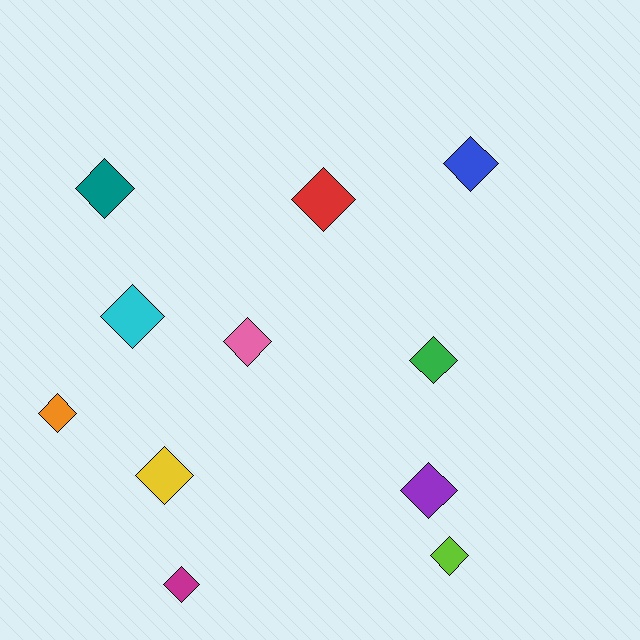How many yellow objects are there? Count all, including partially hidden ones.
There is 1 yellow object.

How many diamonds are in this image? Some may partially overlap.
There are 11 diamonds.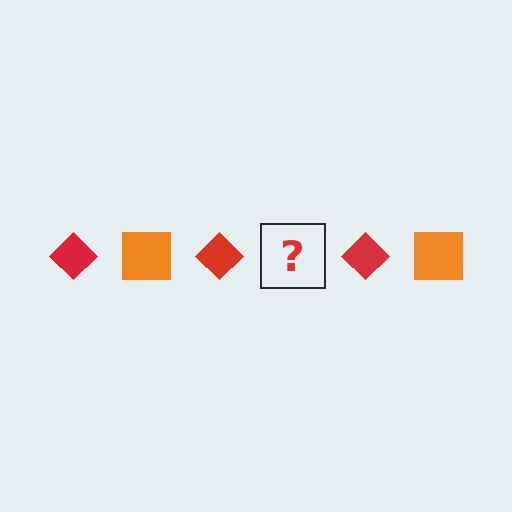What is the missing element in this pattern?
The missing element is an orange square.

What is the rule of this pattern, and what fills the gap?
The rule is that the pattern alternates between red diamond and orange square. The gap should be filled with an orange square.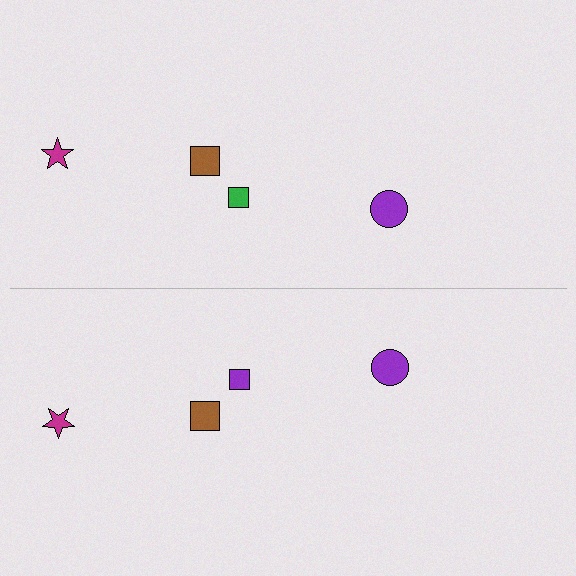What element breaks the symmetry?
The purple square on the bottom side breaks the symmetry — its mirror counterpart is green.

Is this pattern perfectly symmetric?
No, the pattern is not perfectly symmetric. The purple square on the bottom side breaks the symmetry — its mirror counterpart is green.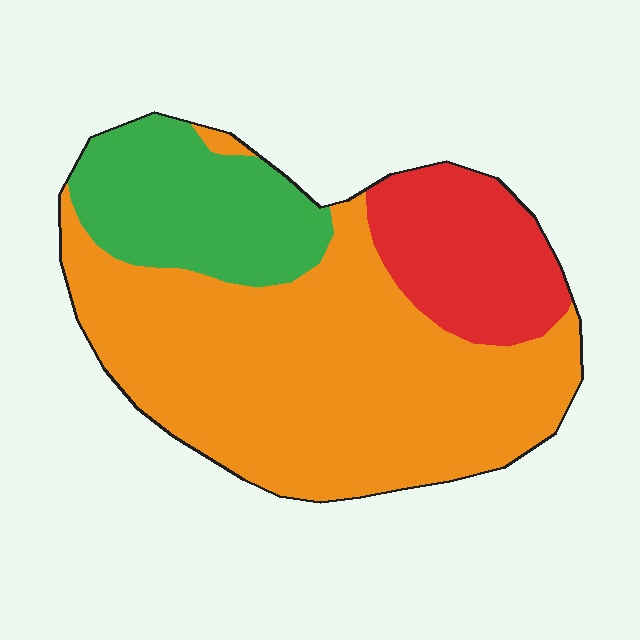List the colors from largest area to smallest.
From largest to smallest: orange, green, red.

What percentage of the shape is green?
Green covers 21% of the shape.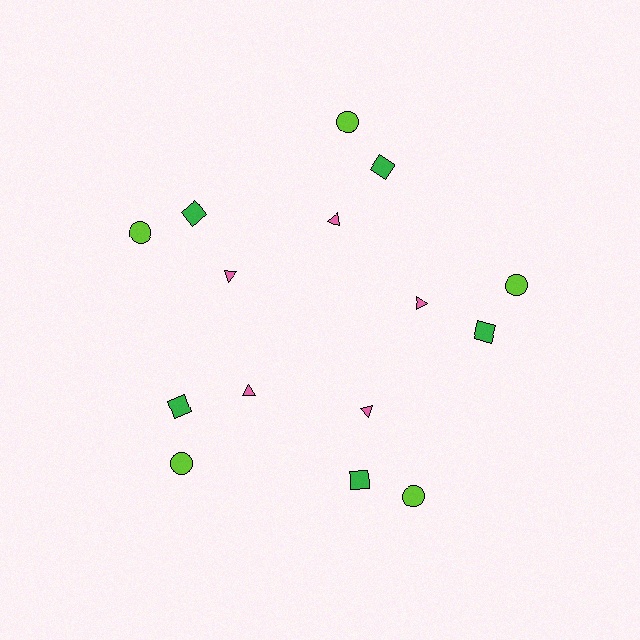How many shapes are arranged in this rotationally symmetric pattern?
There are 15 shapes, arranged in 5 groups of 3.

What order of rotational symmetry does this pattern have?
This pattern has 5-fold rotational symmetry.